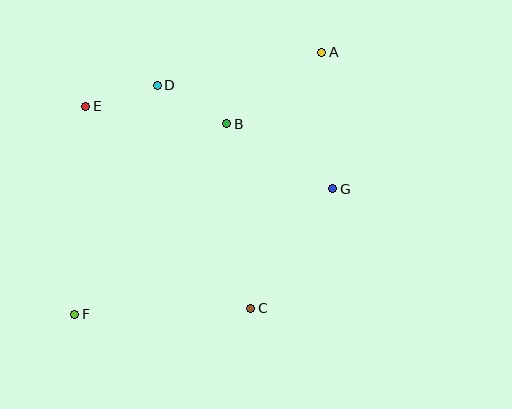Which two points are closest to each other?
Points D and E are closest to each other.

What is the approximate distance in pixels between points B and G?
The distance between B and G is approximately 124 pixels.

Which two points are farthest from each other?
Points A and F are farthest from each other.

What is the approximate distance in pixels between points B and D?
The distance between B and D is approximately 79 pixels.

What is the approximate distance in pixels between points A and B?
The distance between A and B is approximately 119 pixels.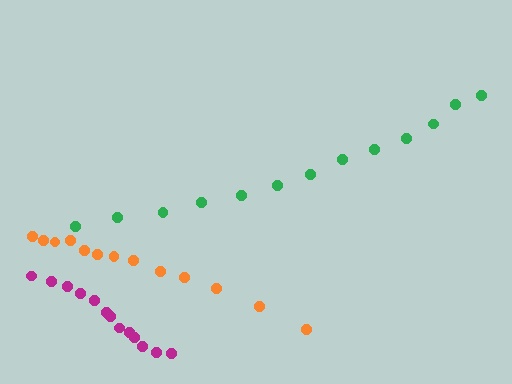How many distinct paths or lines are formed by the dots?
There are 3 distinct paths.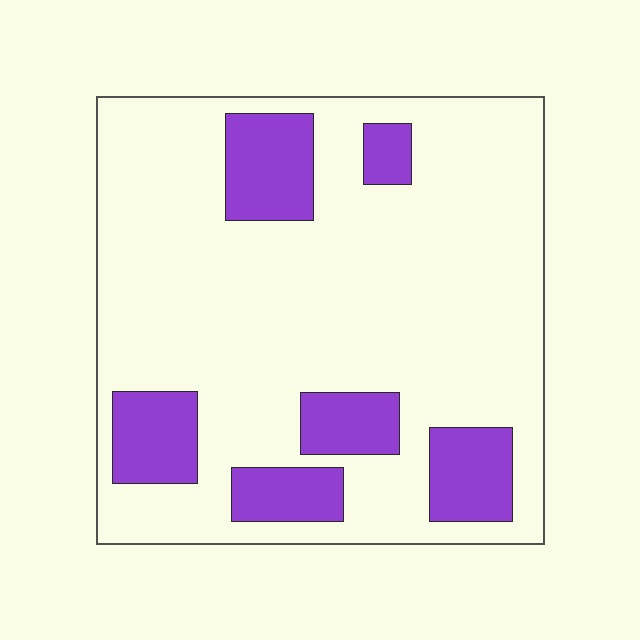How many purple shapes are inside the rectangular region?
6.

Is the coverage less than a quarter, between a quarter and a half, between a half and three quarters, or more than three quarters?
Less than a quarter.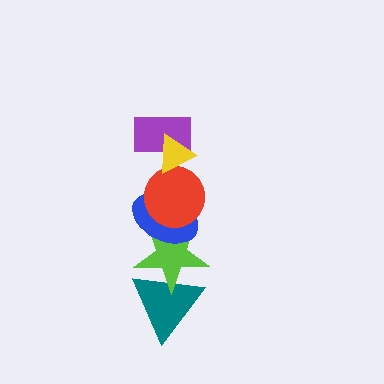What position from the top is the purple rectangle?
The purple rectangle is 2nd from the top.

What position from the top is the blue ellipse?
The blue ellipse is 4th from the top.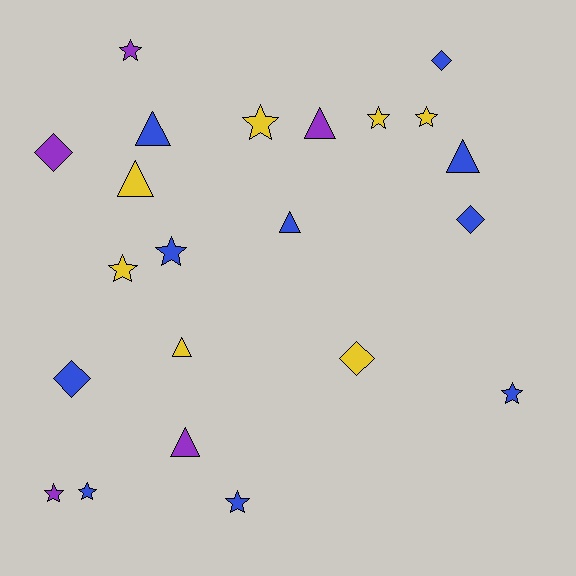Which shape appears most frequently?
Star, with 10 objects.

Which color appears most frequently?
Blue, with 10 objects.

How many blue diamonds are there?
There are 3 blue diamonds.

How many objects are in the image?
There are 22 objects.